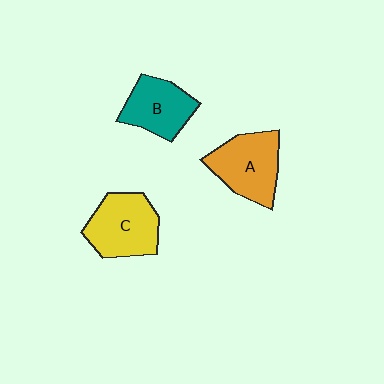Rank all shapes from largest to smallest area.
From largest to smallest: C (yellow), A (orange), B (teal).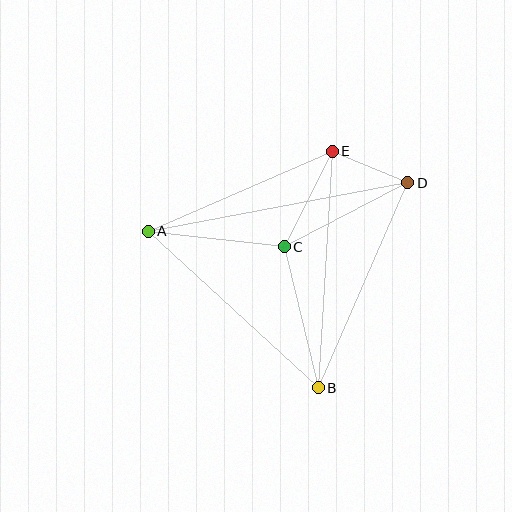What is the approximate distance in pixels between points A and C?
The distance between A and C is approximately 137 pixels.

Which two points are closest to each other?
Points D and E are closest to each other.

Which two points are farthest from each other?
Points A and D are farthest from each other.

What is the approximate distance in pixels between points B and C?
The distance between B and C is approximately 145 pixels.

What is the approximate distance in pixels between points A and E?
The distance between A and E is approximately 201 pixels.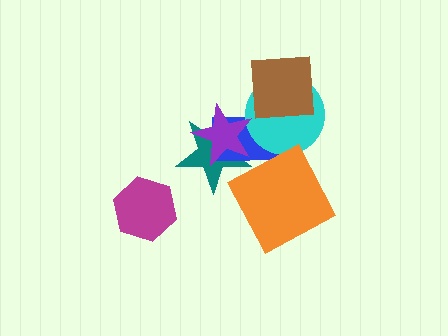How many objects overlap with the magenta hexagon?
0 objects overlap with the magenta hexagon.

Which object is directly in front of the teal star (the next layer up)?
The blue rectangle is directly in front of the teal star.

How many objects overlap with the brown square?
2 objects overlap with the brown square.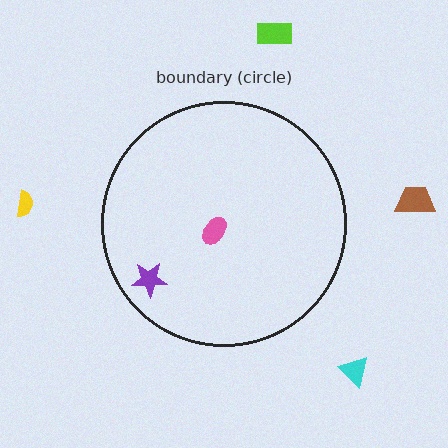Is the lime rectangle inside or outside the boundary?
Outside.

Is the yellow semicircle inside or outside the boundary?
Outside.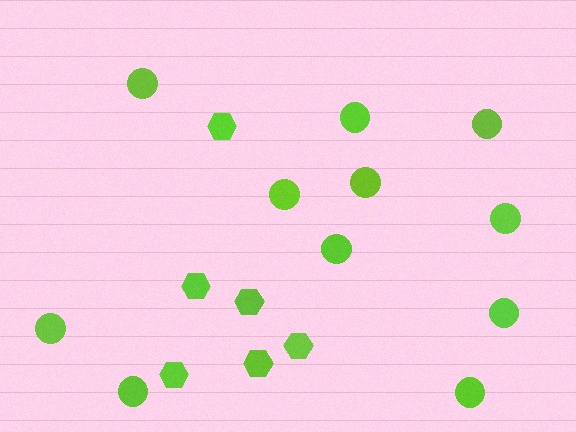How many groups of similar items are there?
There are 2 groups: one group of circles (11) and one group of hexagons (6).